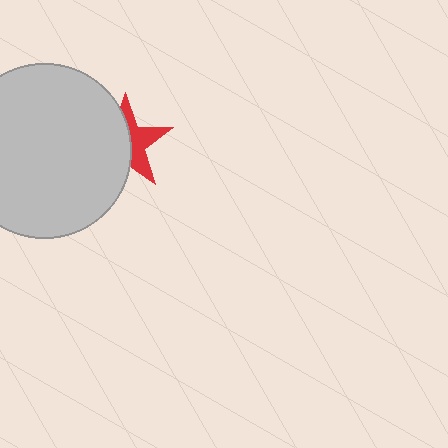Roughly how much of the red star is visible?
A small part of it is visible (roughly 45%).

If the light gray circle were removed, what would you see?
You would see the complete red star.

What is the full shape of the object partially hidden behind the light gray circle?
The partially hidden object is a red star.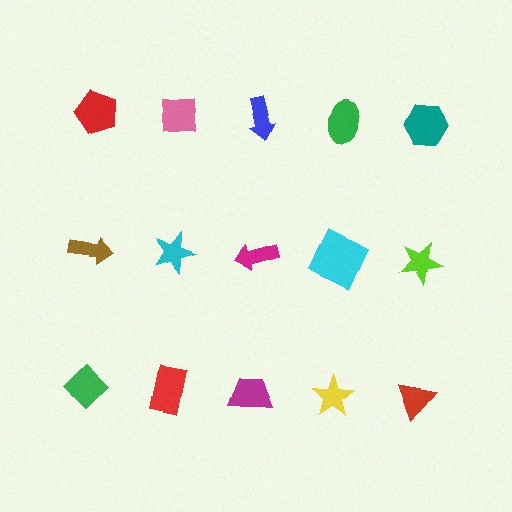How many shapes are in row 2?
5 shapes.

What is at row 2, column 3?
A magenta arrow.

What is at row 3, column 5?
A red triangle.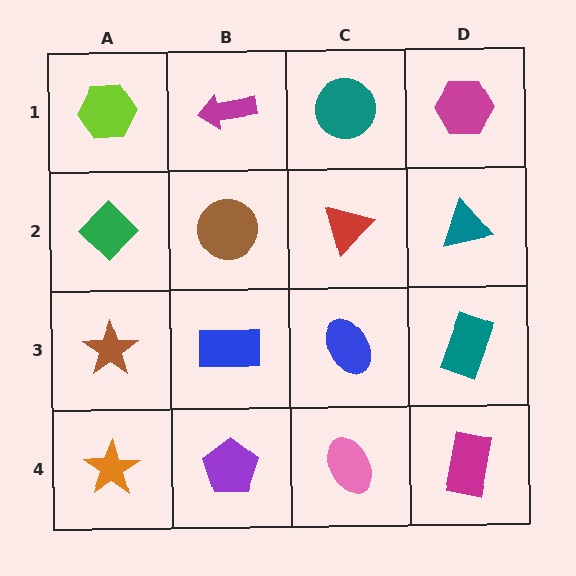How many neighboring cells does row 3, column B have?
4.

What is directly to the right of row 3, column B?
A blue ellipse.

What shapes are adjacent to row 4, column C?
A blue ellipse (row 3, column C), a purple pentagon (row 4, column B), a magenta rectangle (row 4, column D).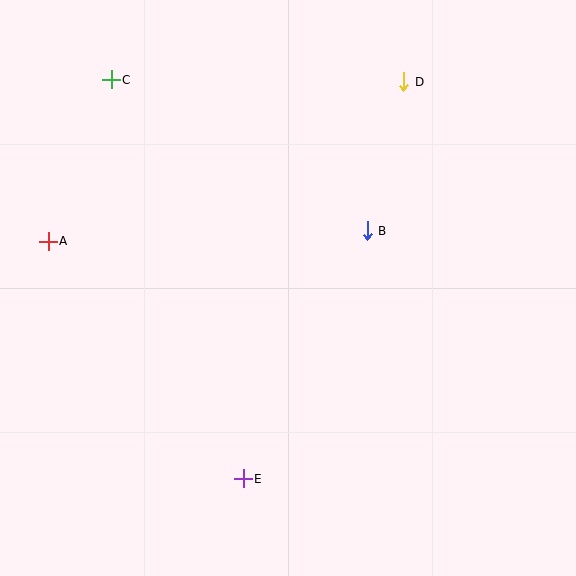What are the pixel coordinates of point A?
Point A is at (48, 241).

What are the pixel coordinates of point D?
Point D is at (404, 82).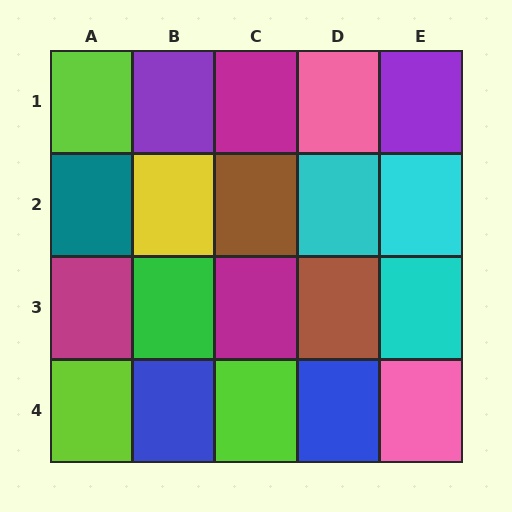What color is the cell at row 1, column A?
Lime.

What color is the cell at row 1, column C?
Magenta.